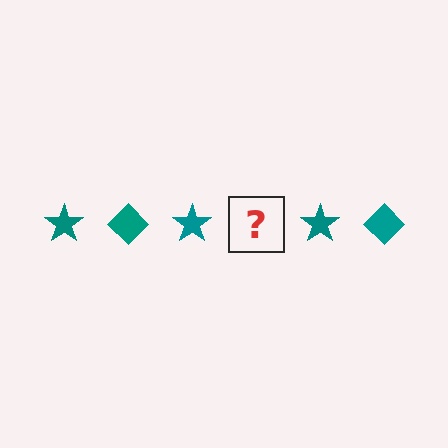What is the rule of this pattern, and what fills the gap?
The rule is that the pattern cycles through star, diamond shapes in teal. The gap should be filled with a teal diamond.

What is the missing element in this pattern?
The missing element is a teal diamond.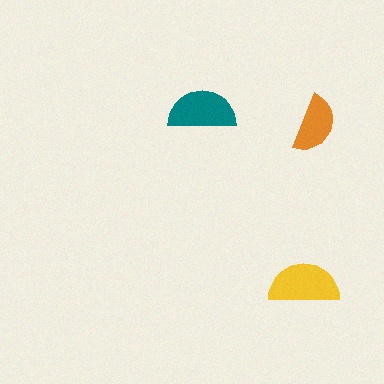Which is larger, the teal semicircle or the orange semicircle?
The teal one.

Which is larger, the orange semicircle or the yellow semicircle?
The yellow one.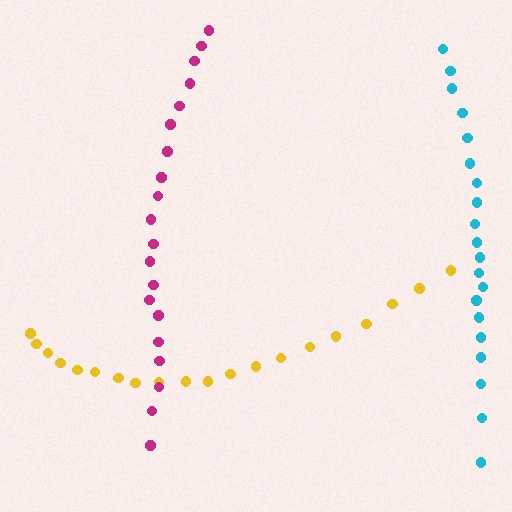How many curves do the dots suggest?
There are 3 distinct paths.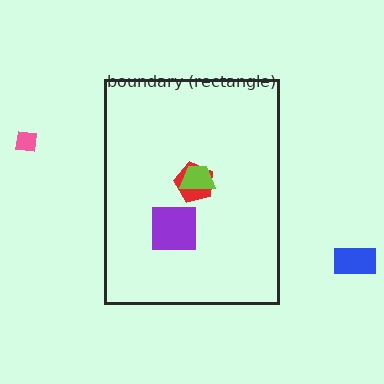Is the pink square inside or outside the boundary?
Outside.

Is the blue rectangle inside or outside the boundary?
Outside.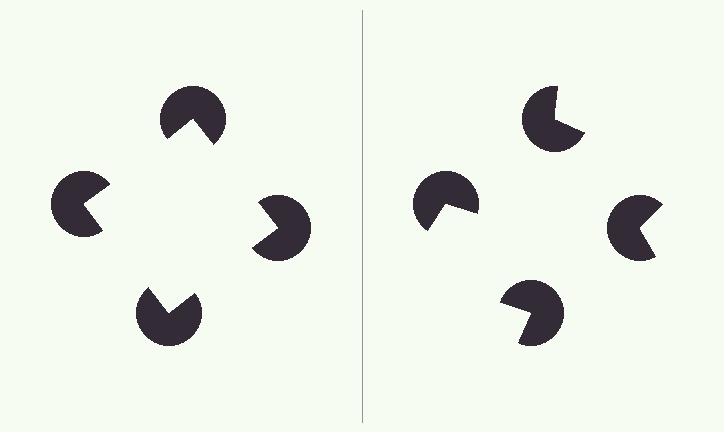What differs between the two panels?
The pac-man discs are positioned identically on both sides; only the wedge orientations differ. On the left they align to a square; on the right they are misaligned.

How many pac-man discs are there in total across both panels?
8 — 4 on each side.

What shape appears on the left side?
An illusory square.